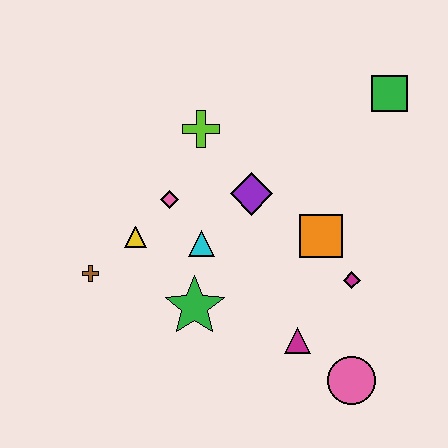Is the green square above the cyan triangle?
Yes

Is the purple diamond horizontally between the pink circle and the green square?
No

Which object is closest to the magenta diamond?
The orange square is closest to the magenta diamond.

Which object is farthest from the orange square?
The brown cross is farthest from the orange square.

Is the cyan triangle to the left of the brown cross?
No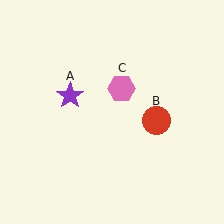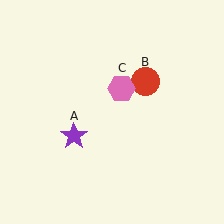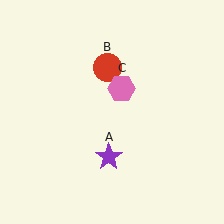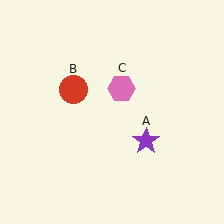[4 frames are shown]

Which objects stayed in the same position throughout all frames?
Pink hexagon (object C) remained stationary.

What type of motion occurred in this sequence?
The purple star (object A), red circle (object B) rotated counterclockwise around the center of the scene.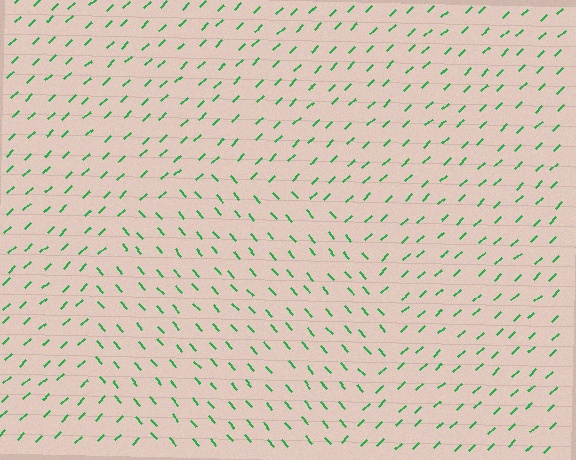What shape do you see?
I see a circle.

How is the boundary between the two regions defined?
The boundary is defined purely by a change in line orientation (approximately 88 degrees difference). All lines are the same color and thickness.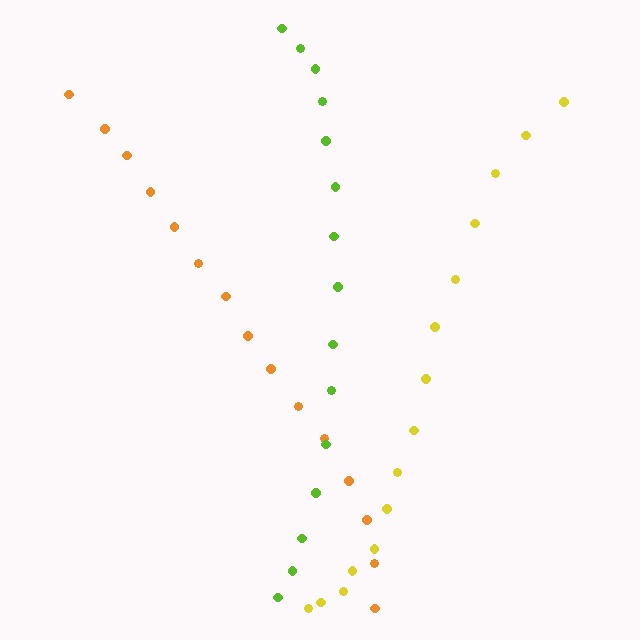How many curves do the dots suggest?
There are 3 distinct paths.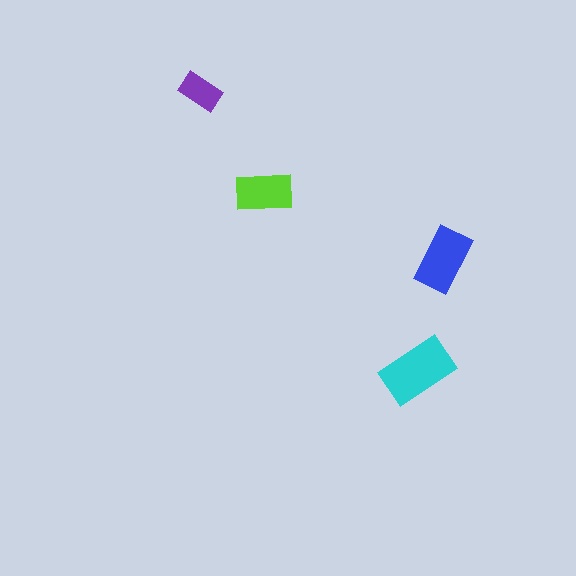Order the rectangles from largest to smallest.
the cyan one, the blue one, the lime one, the purple one.